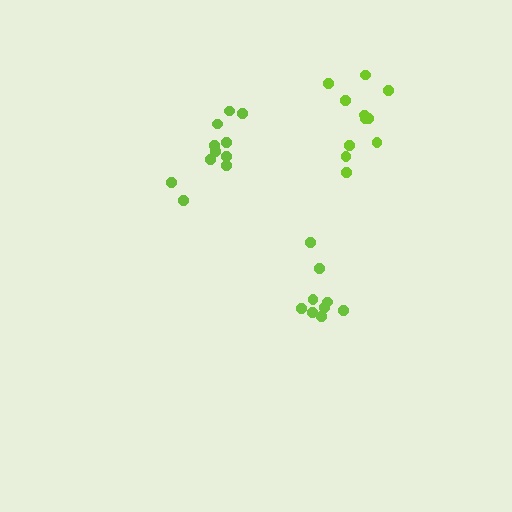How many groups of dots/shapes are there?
There are 3 groups.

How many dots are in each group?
Group 1: 11 dots, Group 2: 11 dots, Group 3: 9 dots (31 total).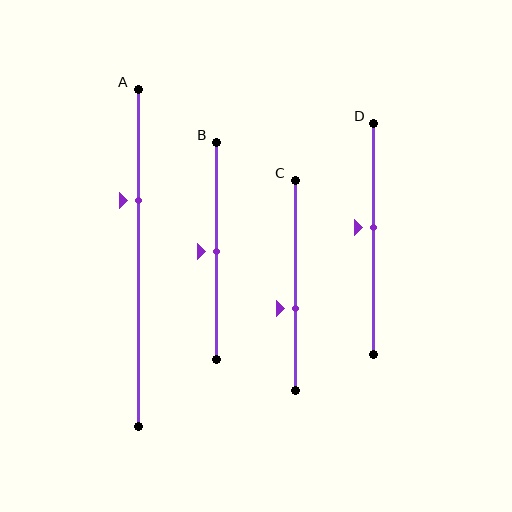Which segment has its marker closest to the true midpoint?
Segment B has its marker closest to the true midpoint.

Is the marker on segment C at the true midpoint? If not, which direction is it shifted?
No, the marker on segment C is shifted downward by about 11% of the segment length.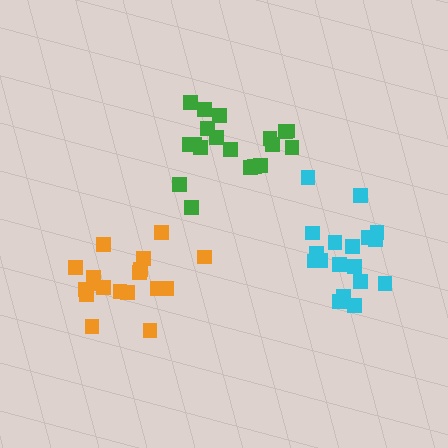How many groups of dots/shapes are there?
There are 3 groups.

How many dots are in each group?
Group 1: 18 dots, Group 2: 19 dots, Group 3: 18 dots (55 total).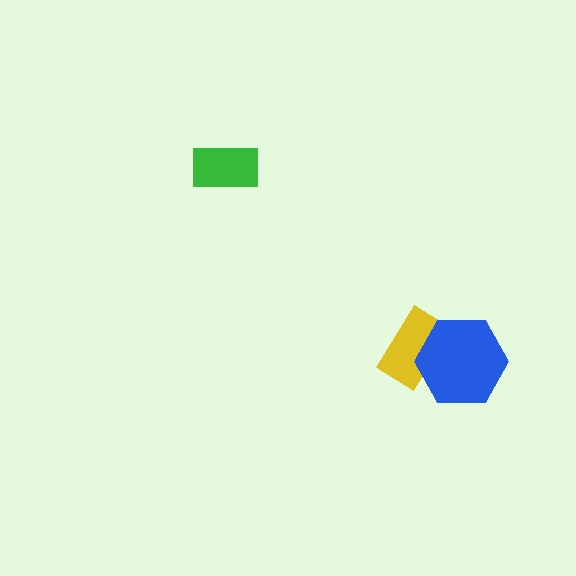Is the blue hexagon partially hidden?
No, no other shape covers it.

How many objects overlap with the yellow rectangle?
1 object overlaps with the yellow rectangle.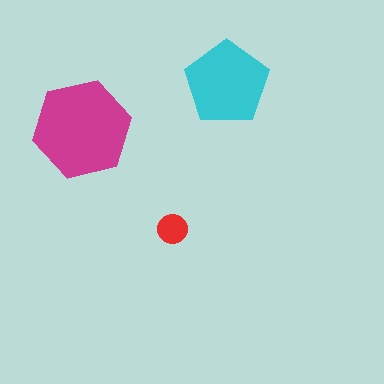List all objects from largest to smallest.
The magenta hexagon, the cyan pentagon, the red circle.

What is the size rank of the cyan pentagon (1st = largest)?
2nd.